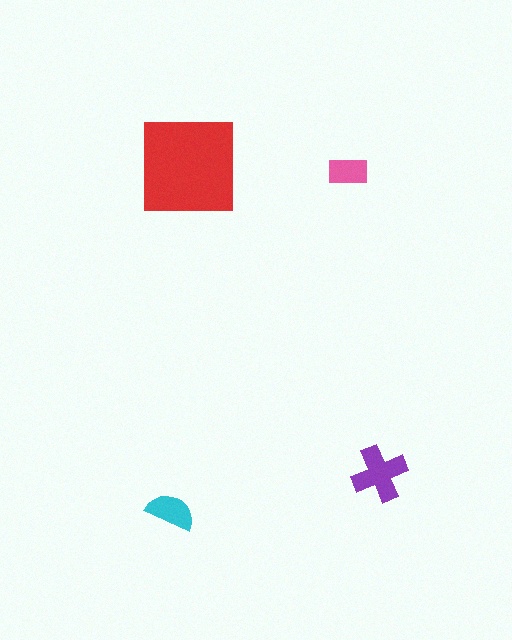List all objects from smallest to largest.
The pink rectangle, the cyan semicircle, the purple cross, the red square.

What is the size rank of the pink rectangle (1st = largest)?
4th.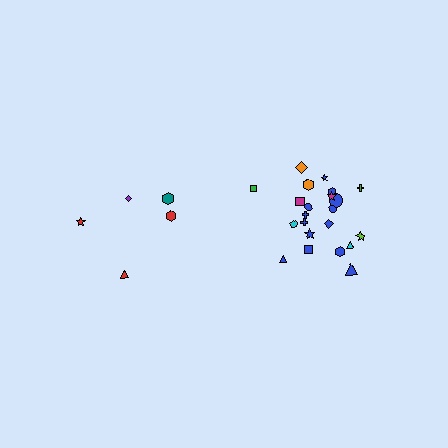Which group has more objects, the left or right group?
The right group.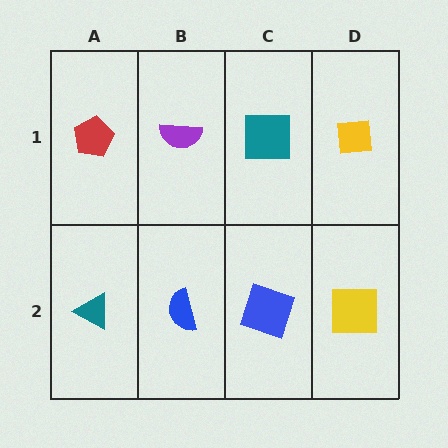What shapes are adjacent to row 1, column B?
A blue semicircle (row 2, column B), a red pentagon (row 1, column A), a teal square (row 1, column C).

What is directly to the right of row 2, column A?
A blue semicircle.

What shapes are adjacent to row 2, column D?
A yellow square (row 1, column D), a blue square (row 2, column C).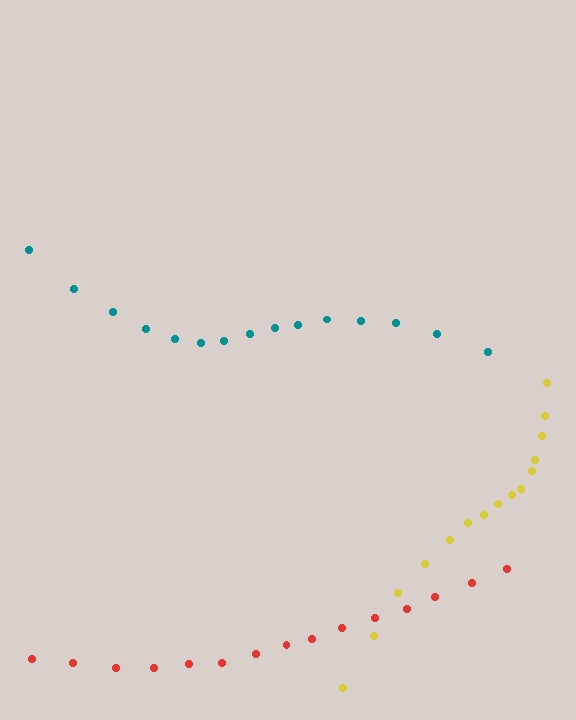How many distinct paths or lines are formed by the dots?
There are 3 distinct paths.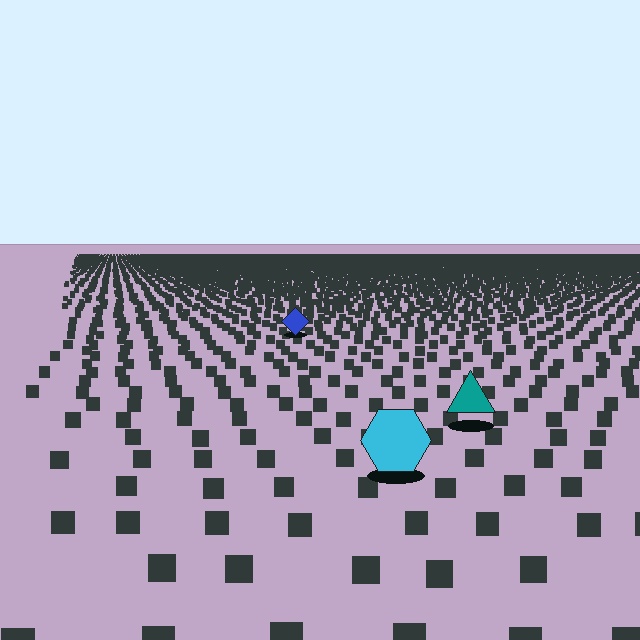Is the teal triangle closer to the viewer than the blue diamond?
Yes. The teal triangle is closer — you can tell from the texture gradient: the ground texture is coarser near it.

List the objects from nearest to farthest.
From nearest to farthest: the cyan hexagon, the teal triangle, the blue diamond.